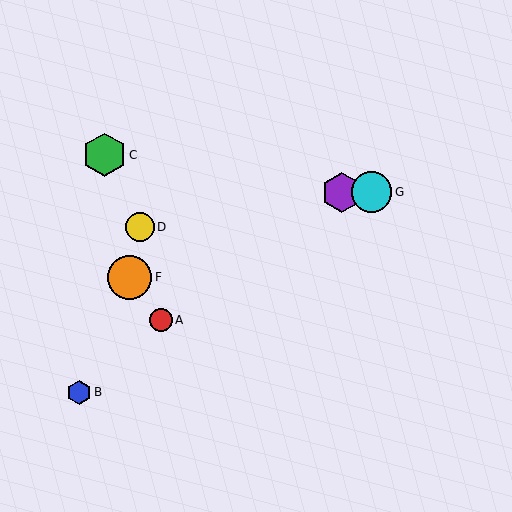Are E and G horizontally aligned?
Yes, both are at y≈192.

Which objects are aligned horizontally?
Objects E, G are aligned horizontally.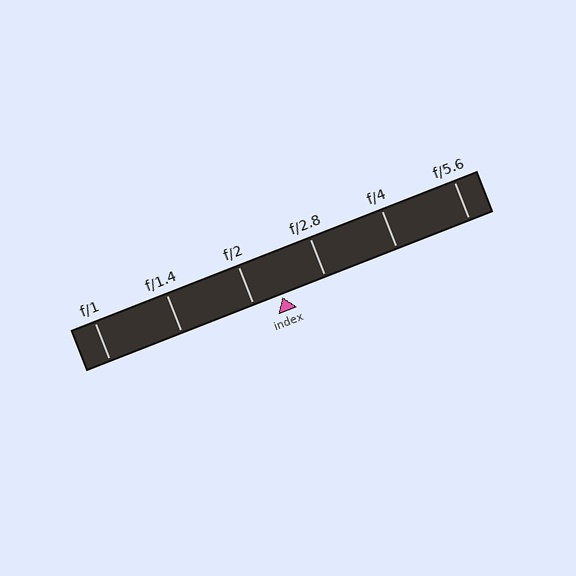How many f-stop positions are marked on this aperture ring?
There are 6 f-stop positions marked.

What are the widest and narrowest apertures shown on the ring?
The widest aperture shown is f/1 and the narrowest is f/5.6.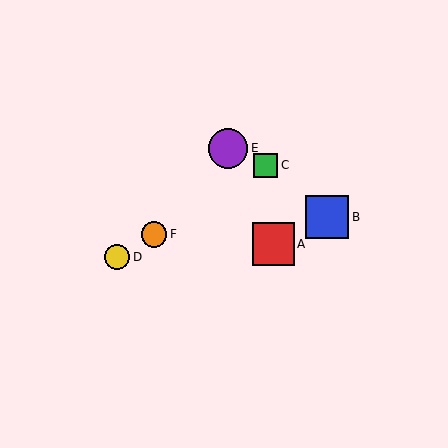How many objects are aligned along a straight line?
3 objects (C, D, F) are aligned along a straight line.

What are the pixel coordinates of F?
Object F is at (154, 234).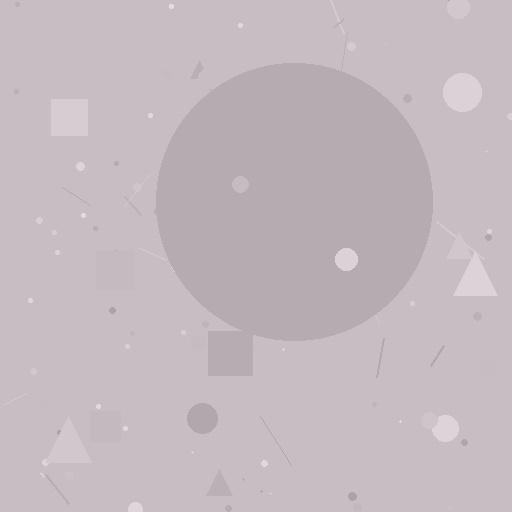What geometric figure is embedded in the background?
A circle is embedded in the background.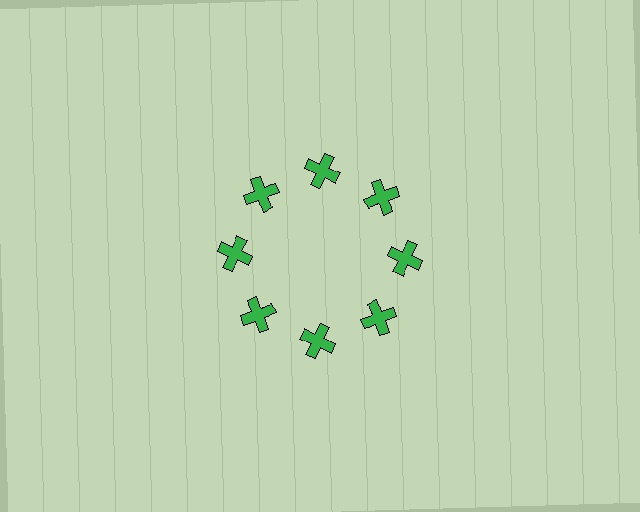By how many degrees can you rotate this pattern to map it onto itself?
The pattern maps onto itself every 45 degrees of rotation.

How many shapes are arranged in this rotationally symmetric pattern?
There are 8 shapes, arranged in 8 groups of 1.